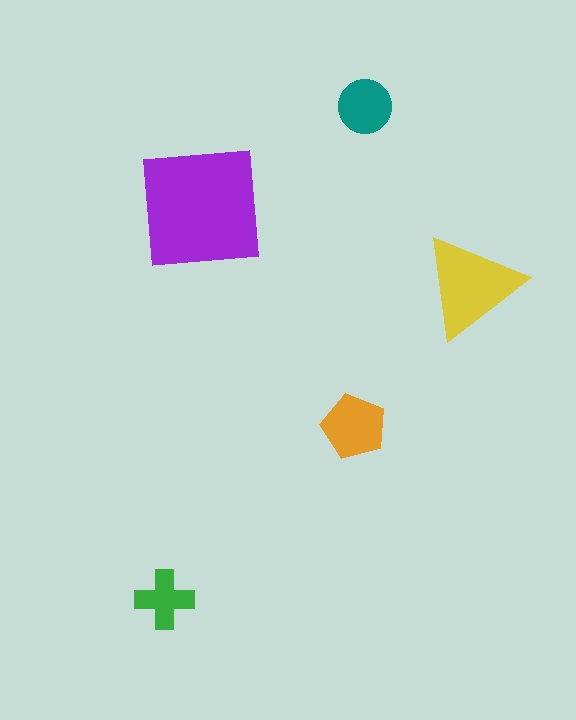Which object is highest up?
The teal circle is topmost.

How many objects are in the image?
There are 5 objects in the image.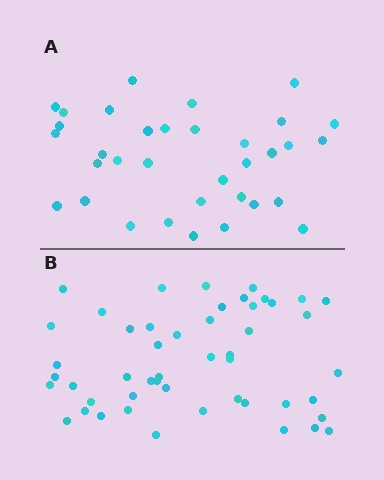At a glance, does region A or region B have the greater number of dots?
Region B (the bottom region) has more dots.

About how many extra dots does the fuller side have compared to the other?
Region B has approximately 15 more dots than region A.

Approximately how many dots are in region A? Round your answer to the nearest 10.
About 30 dots. (The exact count is 34, which rounds to 30.)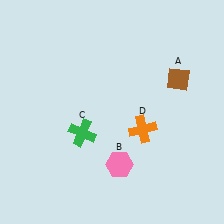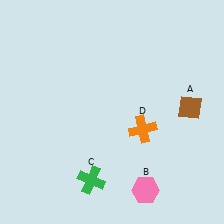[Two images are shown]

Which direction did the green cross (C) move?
The green cross (C) moved down.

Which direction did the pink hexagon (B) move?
The pink hexagon (B) moved right.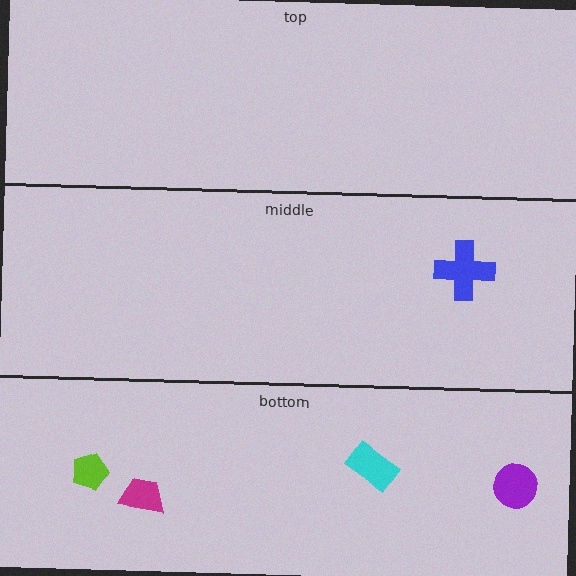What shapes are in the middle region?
The blue cross.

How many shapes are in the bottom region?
4.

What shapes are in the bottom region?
The purple circle, the magenta trapezoid, the lime pentagon, the cyan rectangle.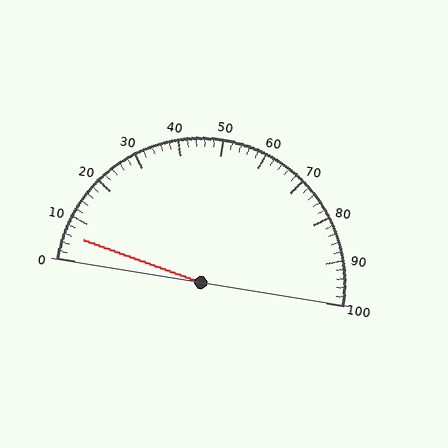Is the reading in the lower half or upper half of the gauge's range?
The reading is in the lower half of the range (0 to 100).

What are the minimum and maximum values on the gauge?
The gauge ranges from 0 to 100.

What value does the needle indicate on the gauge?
The needle indicates approximately 6.